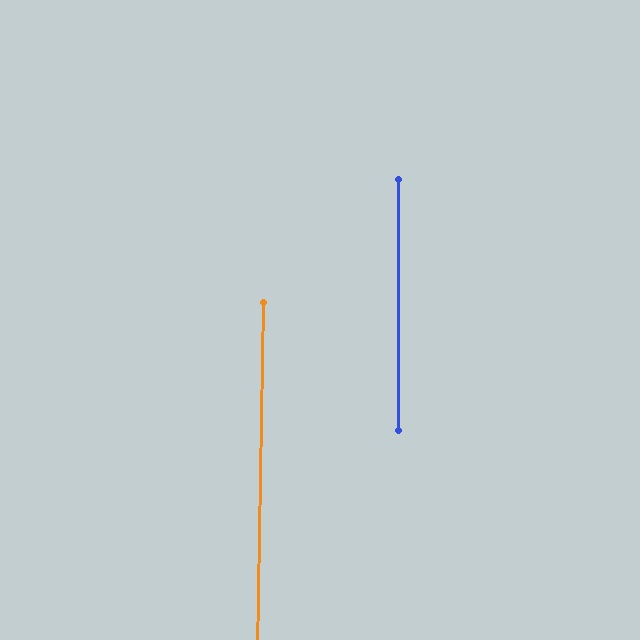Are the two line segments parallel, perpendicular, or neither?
Parallel — their directions differ by only 0.9°.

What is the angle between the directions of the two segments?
Approximately 1 degree.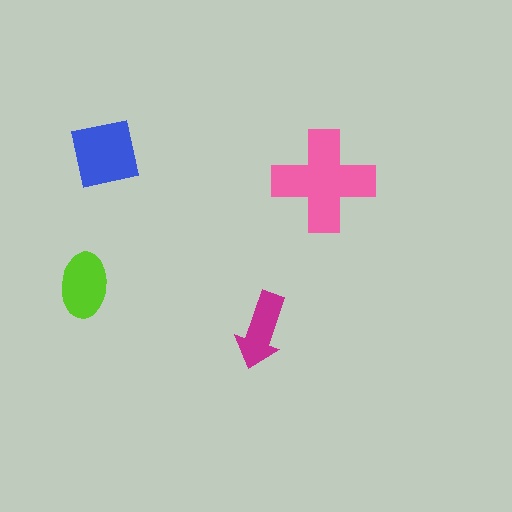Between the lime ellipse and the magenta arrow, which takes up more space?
The lime ellipse.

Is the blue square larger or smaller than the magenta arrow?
Larger.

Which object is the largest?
The pink cross.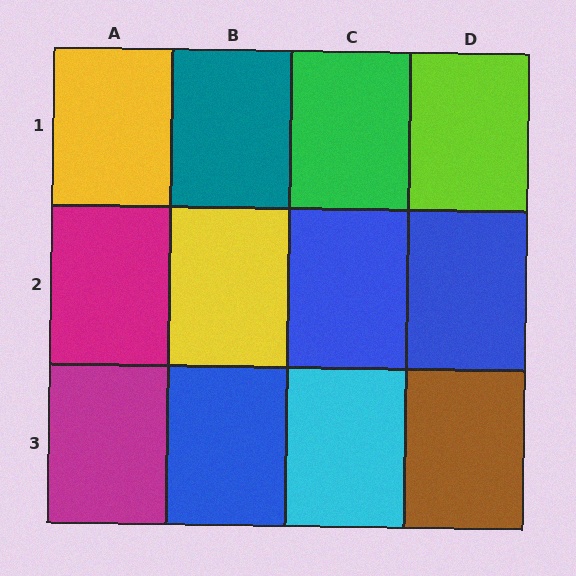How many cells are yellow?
2 cells are yellow.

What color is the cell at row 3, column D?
Brown.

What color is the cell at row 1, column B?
Teal.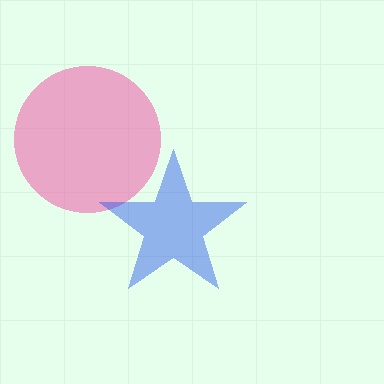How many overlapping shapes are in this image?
There are 2 overlapping shapes in the image.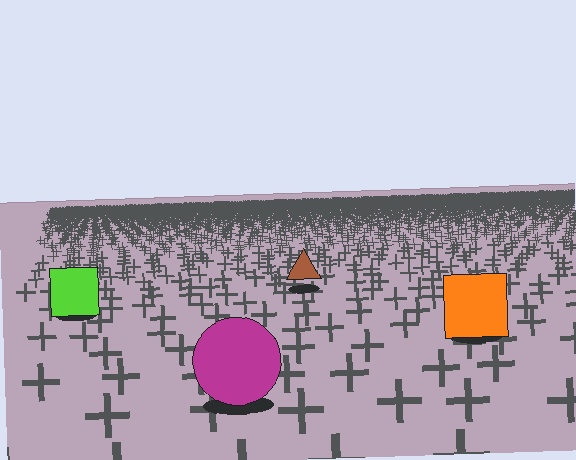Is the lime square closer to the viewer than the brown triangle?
Yes. The lime square is closer — you can tell from the texture gradient: the ground texture is coarser near it.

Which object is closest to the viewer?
The magenta circle is closest. The texture marks near it are larger and more spread out.